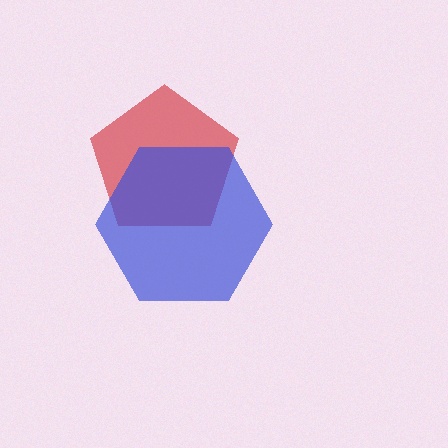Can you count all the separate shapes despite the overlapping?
Yes, there are 2 separate shapes.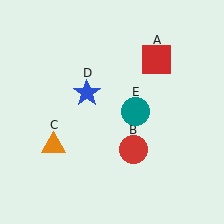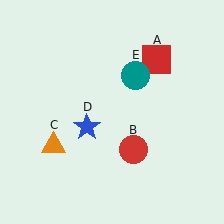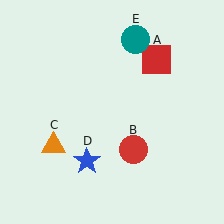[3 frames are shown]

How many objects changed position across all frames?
2 objects changed position: blue star (object D), teal circle (object E).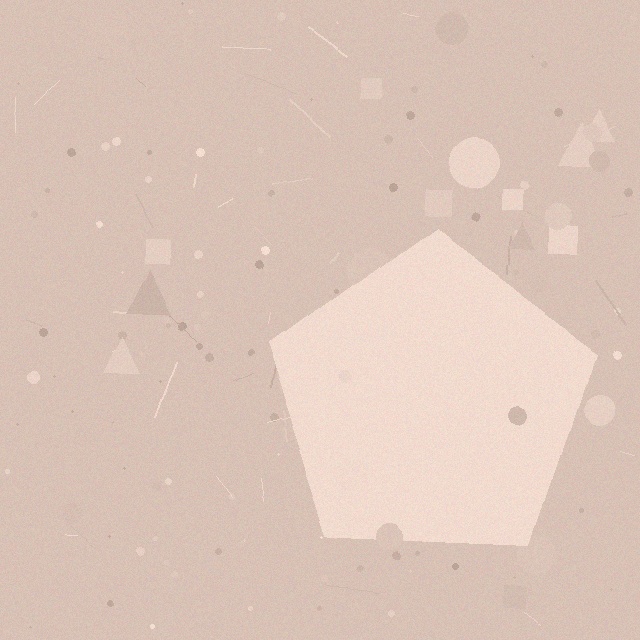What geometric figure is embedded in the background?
A pentagon is embedded in the background.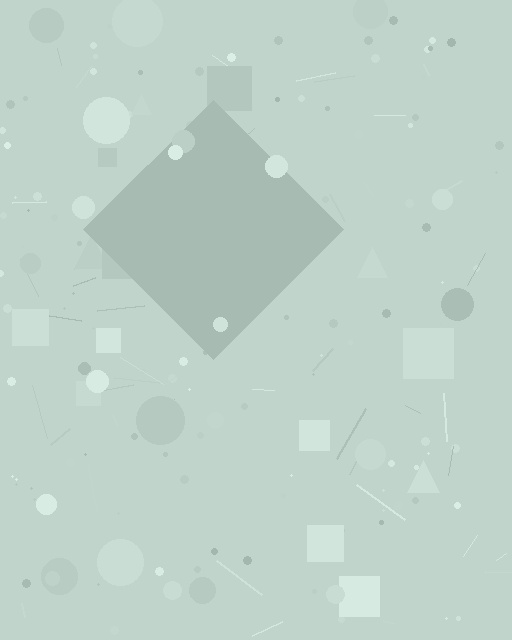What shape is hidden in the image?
A diamond is hidden in the image.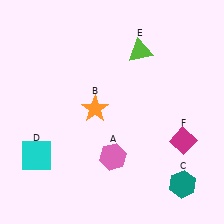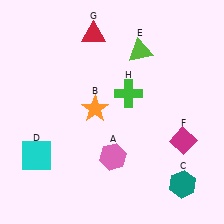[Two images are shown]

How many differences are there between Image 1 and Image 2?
There are 2 differences between the two images.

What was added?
A red triangle (G), a green cross (H) were added in Image 2.